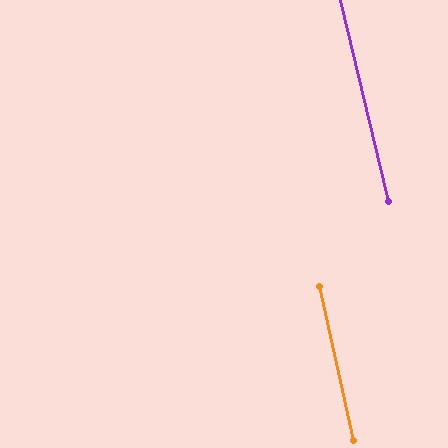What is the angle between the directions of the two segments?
Approximately 1 degree.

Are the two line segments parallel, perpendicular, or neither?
Parallel — their directions differ by only 1.0°.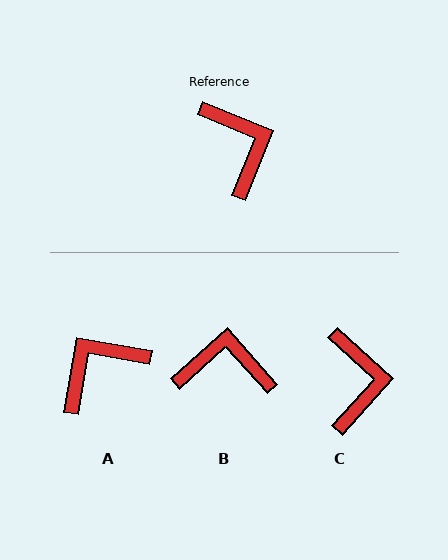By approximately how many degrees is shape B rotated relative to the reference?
Approximately 64 degrees counter-clockwise.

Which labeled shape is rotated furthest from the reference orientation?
A, about 102 degrees away.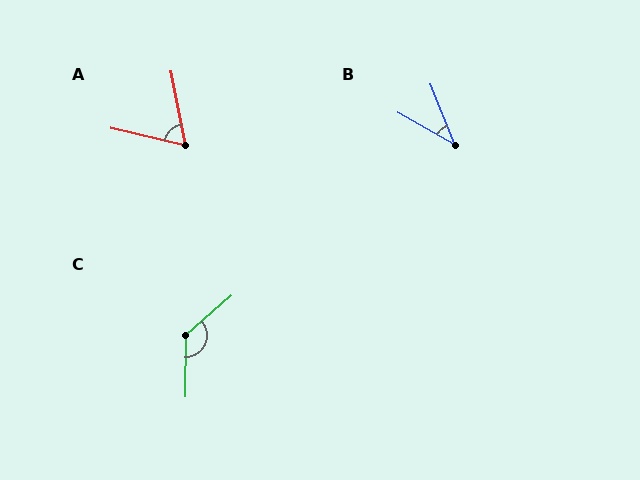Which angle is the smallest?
B, at approximately 39 degrees.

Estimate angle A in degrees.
Approximately 66 degrees.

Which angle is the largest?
C, at approximately 132 degrees.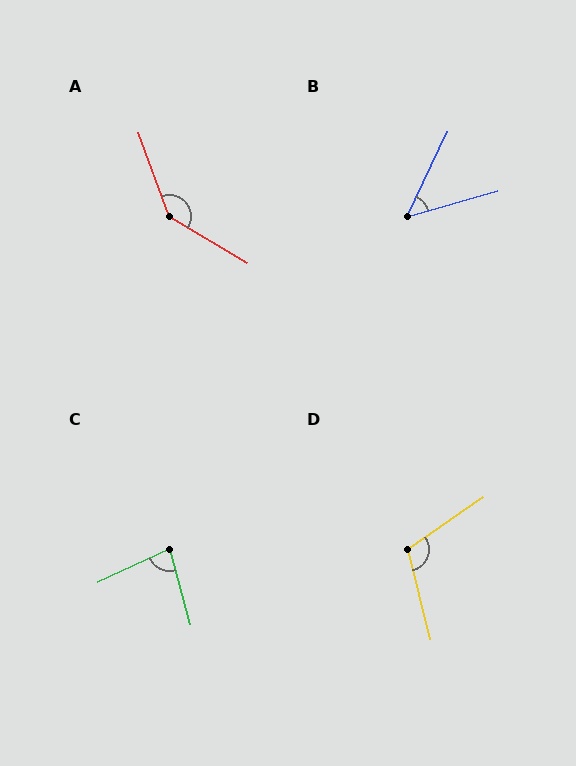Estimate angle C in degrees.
Approximately 81 degrees.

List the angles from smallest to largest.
B (48°), C (81°), D (111°), A (140°).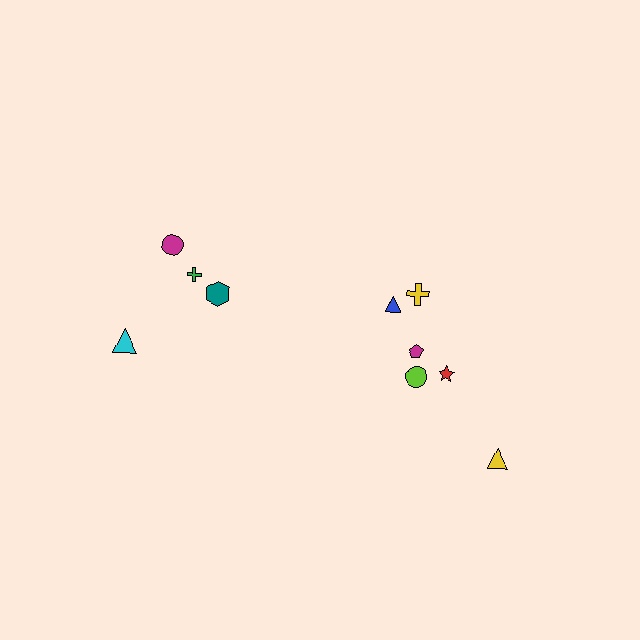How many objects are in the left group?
There are 4 objects.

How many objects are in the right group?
There are 6 objects.